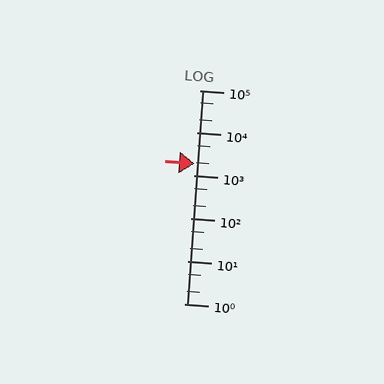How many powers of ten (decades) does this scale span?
The scale spans 5 decades, from 1 to 100000.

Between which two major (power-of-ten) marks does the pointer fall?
The pointer is between 1000 and 10000.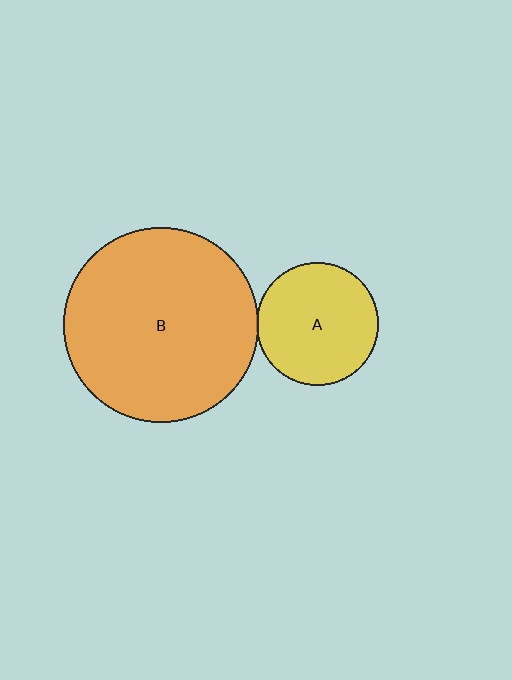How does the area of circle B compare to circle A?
Approximately 2.6 times.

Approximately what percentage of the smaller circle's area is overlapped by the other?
Approximately 5%.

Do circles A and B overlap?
Yes.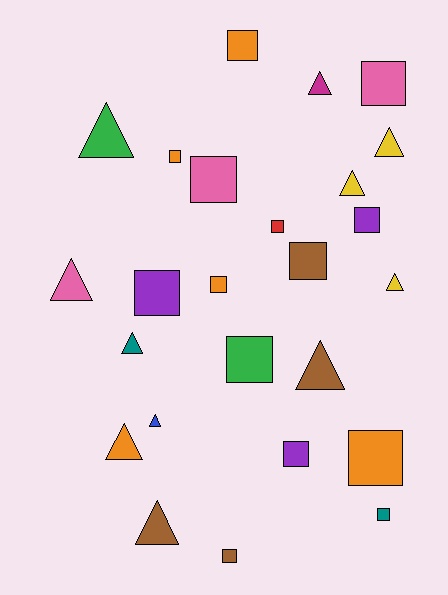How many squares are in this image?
There are 14 squares.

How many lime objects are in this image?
There are no lime objects.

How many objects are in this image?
There are 25 objects.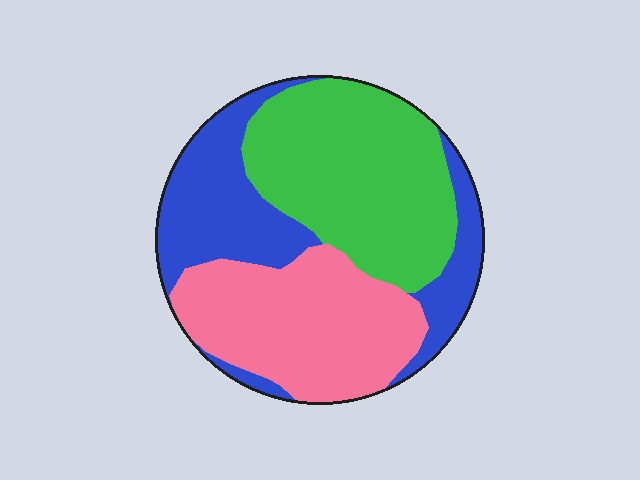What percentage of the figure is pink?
Pink covers about 30% of the figure.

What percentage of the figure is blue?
Blue covers around 30% of the figure.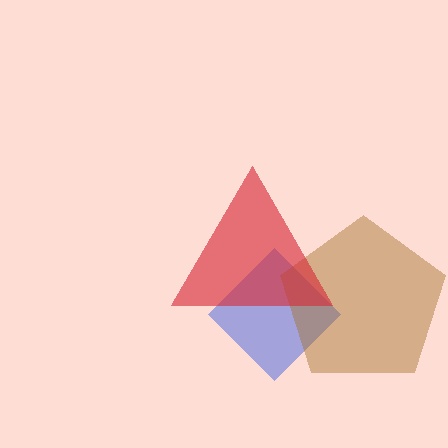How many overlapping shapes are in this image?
There are 3 overlapping shapes in the image.